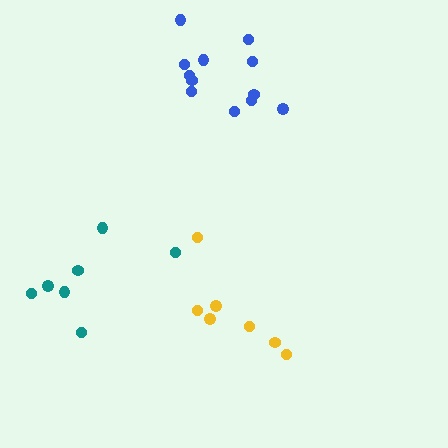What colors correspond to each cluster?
The clusters are colored: yellow, teal, blue.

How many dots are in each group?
Group 1: 7 dots, Group 2: 7 dots, Group 3: 12 dots (26 total).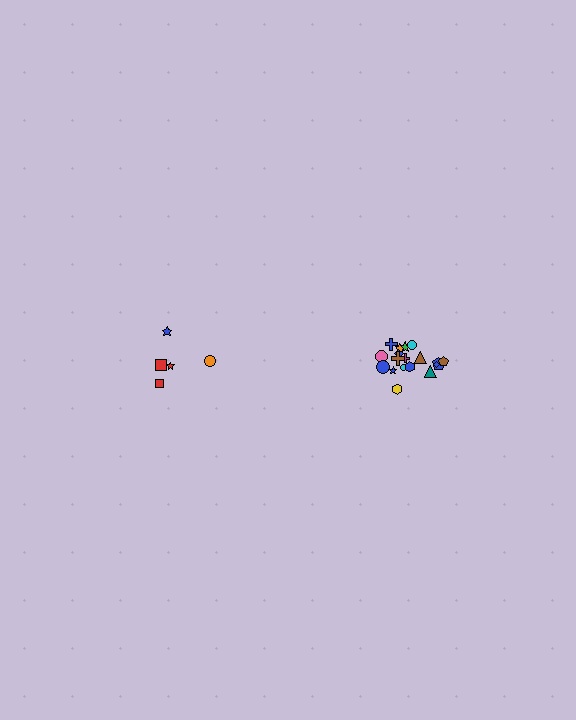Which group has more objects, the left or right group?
The right group.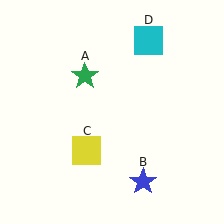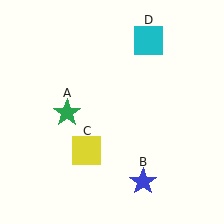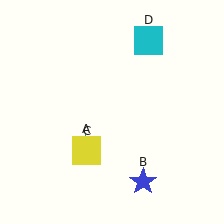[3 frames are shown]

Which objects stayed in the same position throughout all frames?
Blue star (object B) and yellow square (object C) and cyan square (object D) remained stationary.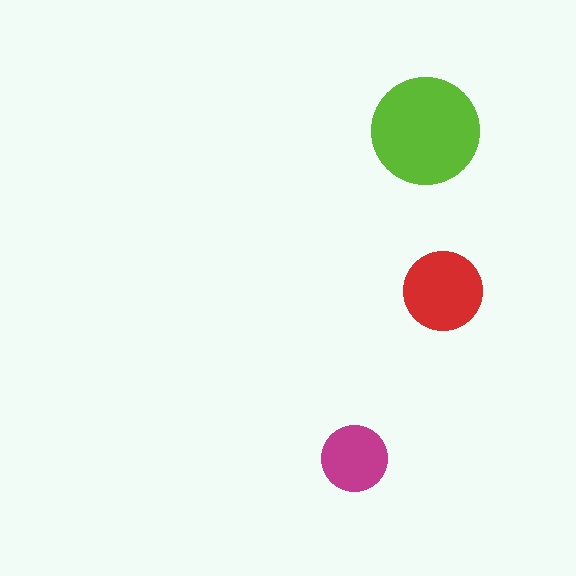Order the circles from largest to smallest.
the lime one, the red one, the magenta one.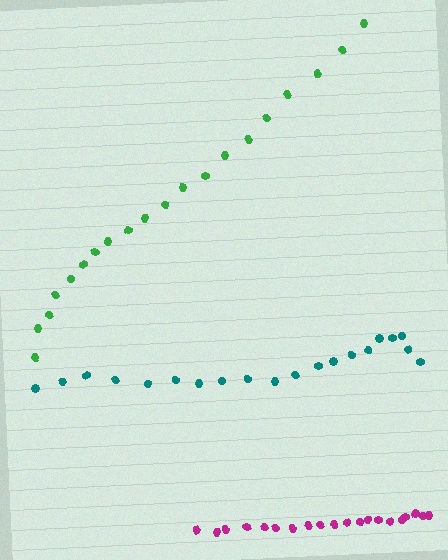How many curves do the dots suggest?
There are 3 distinct paths.